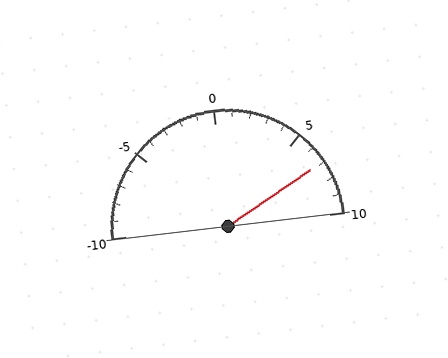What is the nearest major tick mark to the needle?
The nearest major tick mark is 5.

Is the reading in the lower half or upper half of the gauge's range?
The reading is in the upper half of the range (-10 to 10).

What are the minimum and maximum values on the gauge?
The gauge ranges from -10 to 10.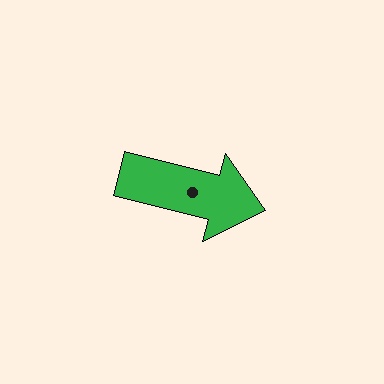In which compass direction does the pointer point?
East.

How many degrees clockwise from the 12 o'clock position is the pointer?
Approximately 104 degrees.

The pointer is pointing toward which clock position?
Roughly 3 o'clock.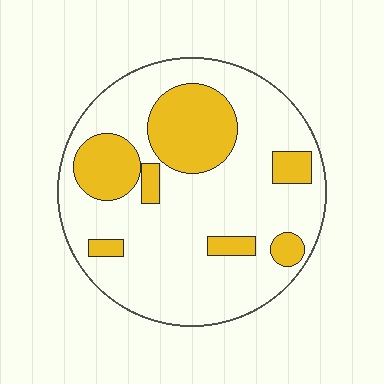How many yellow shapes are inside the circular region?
7.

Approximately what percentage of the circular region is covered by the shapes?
Approximately 25%.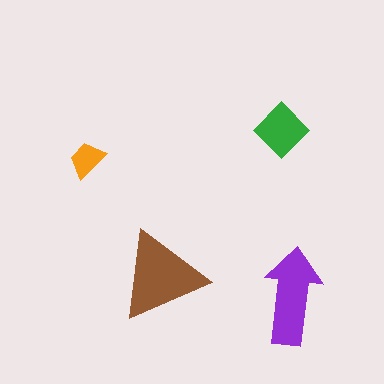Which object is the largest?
The brown triangle.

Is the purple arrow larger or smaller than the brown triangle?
Smaller.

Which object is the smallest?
The orange trapezoid.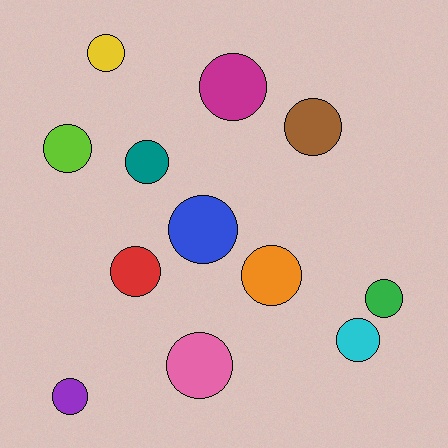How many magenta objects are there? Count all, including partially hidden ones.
There is 1 magenta object.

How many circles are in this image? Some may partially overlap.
There are 12 circles.